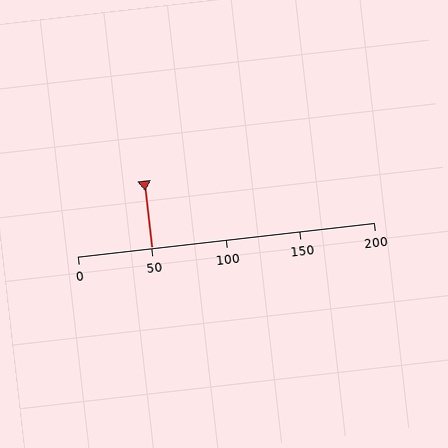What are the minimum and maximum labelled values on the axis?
The axis runs from 0 to 200.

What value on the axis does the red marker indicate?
The marker indicates approximately 50.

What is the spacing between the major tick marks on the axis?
The major ticks are spaced 50 apart.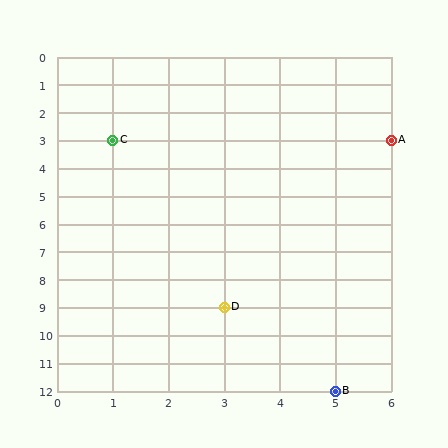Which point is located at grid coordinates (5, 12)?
Point B is at (5, 12).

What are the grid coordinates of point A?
Point A is at grid coordinates (6, 3).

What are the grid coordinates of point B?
Point B is at grid coordinates (5, 12).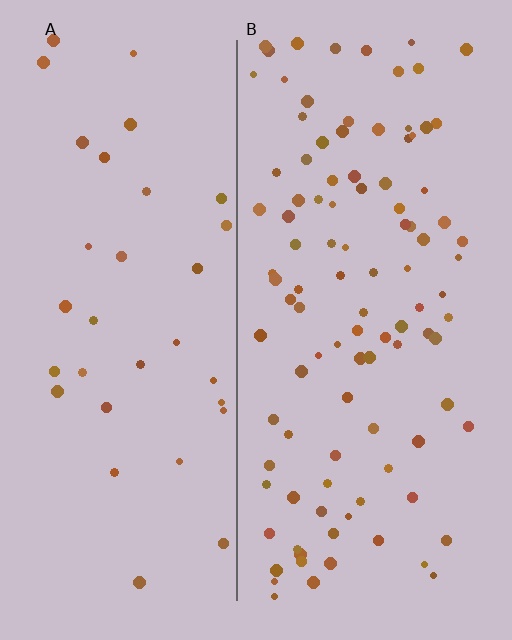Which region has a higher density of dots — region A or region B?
B (the right).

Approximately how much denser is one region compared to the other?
Approximately 3.0× — region B over region A.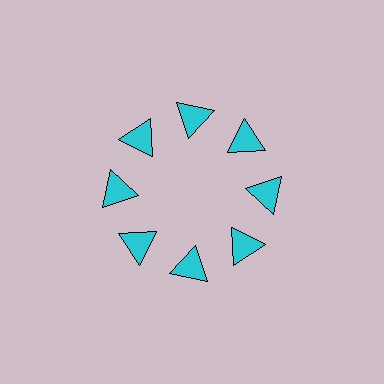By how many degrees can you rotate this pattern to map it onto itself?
The pattern maps onto itself every 45 degrees of rotation.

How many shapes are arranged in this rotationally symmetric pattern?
There are 8 shapes, arranged in 8 groups of 1.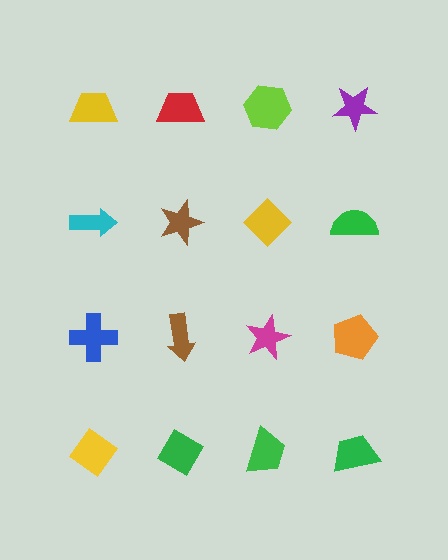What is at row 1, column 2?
A red trapezoid.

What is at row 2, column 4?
A green semicircle.